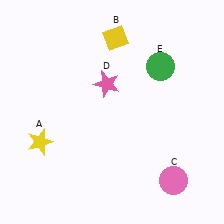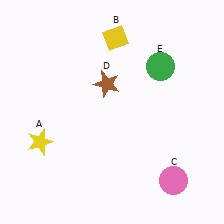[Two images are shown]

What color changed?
The star (D) changed from pink in Image 1 to brown in Image 2.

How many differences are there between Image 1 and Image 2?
There is 1 difference between the two images.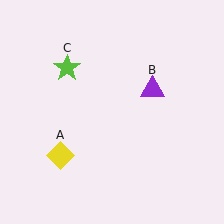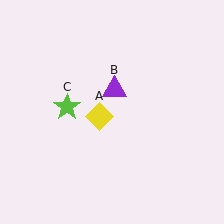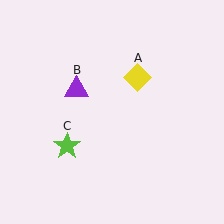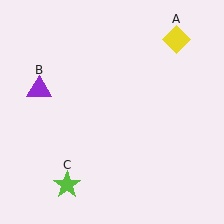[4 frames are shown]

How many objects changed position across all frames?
3 objects changed position: yellow diamond (object A), purple triangle (object B), lime star (object C).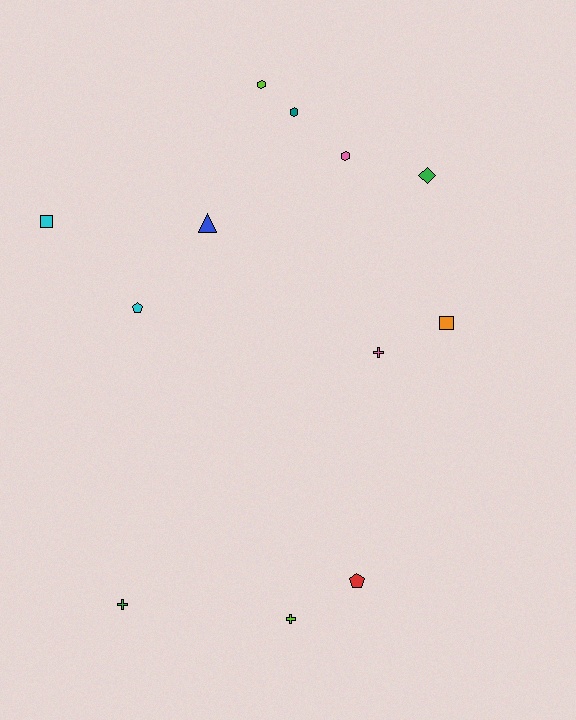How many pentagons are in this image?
There are 2 pentagons.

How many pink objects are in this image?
There are 2 pink objects.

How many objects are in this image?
There are 12 objects.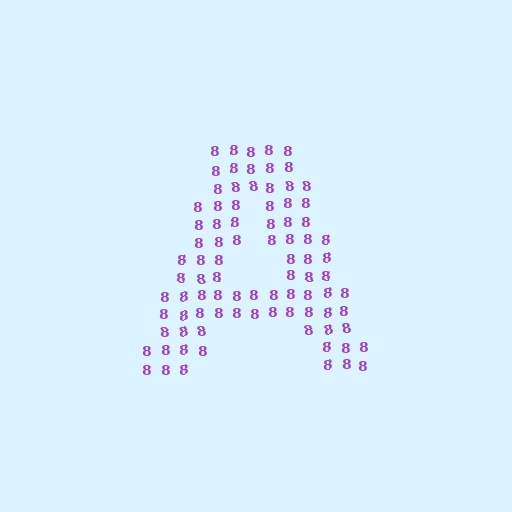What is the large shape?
The large shape is the letter A.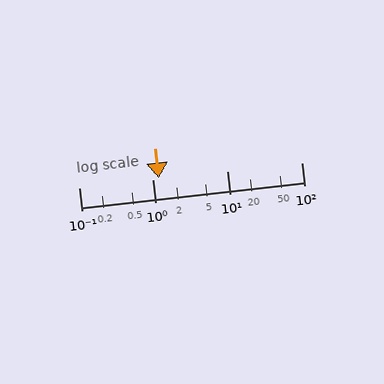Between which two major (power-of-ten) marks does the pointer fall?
The pointer is between 1 and 10.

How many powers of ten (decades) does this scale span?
The scale spans 3 decades, from 0.1 to 100.